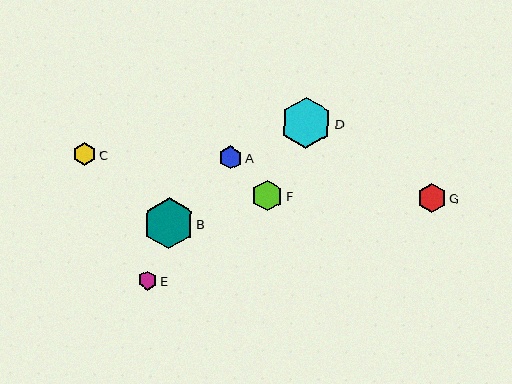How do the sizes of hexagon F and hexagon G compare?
Hexagon F and hexagon G are approximately the same size.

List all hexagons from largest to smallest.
From largest to smallest: D, B, F, G, A, C, E.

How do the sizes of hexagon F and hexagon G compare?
Hexagon F and hexagon G are approximately the same size.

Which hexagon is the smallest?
Hexagon E is the smallest with a size of approximately 19 pixels.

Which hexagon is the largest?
Hexagon D is the largest with a size of approximately 51 pixels.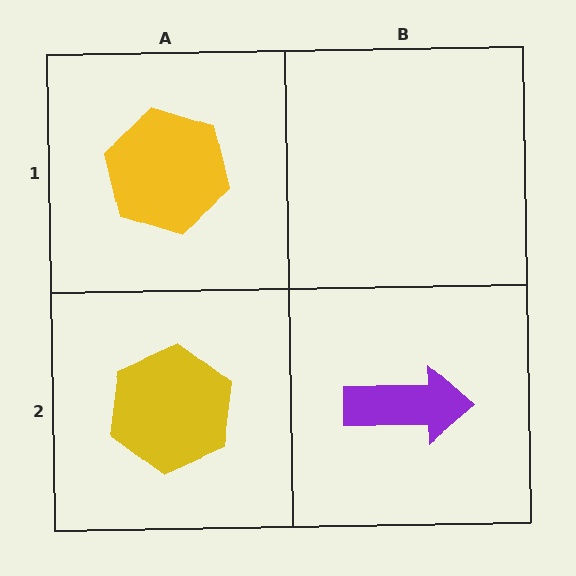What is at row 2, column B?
A purple arrow.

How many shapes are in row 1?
1 shape.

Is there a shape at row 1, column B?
No, that cell is empty.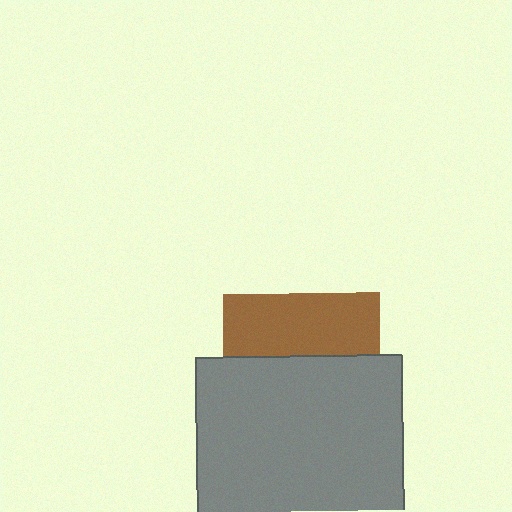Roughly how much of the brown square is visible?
A small part of it is visible (roughly 39%).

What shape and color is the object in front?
The object in front is a gray rectangle.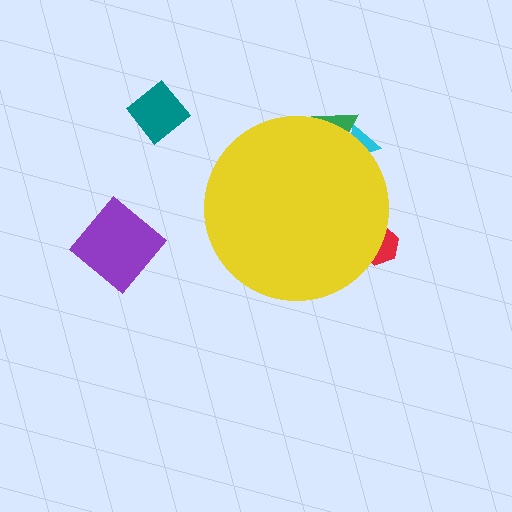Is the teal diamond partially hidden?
No, the teal diamond is fully visible.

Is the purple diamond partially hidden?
No, the purple diamond is fully visible.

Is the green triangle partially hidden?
Yes, the green triangle is partially hidden behind the yellow circle.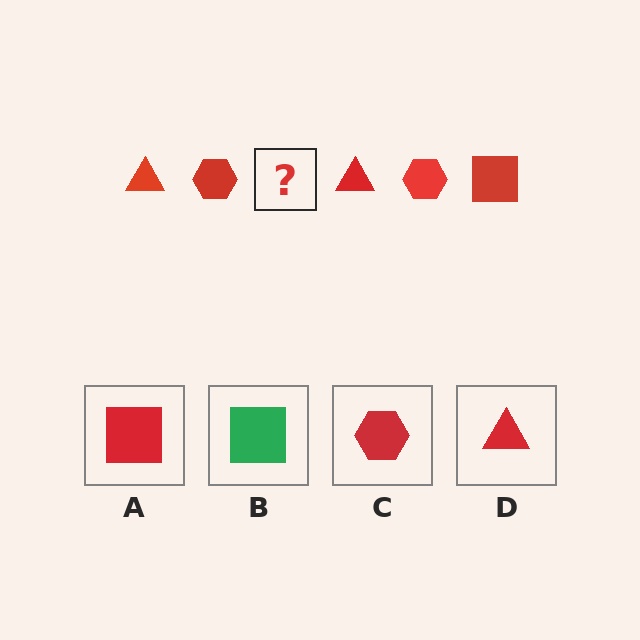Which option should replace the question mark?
Option A.